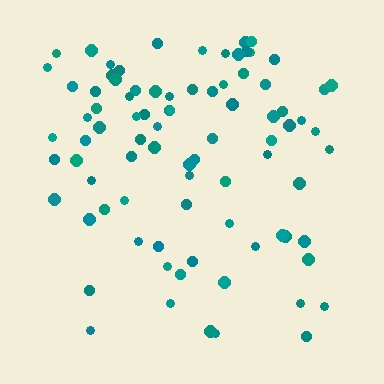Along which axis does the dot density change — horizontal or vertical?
Vertical.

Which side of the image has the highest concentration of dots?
The top.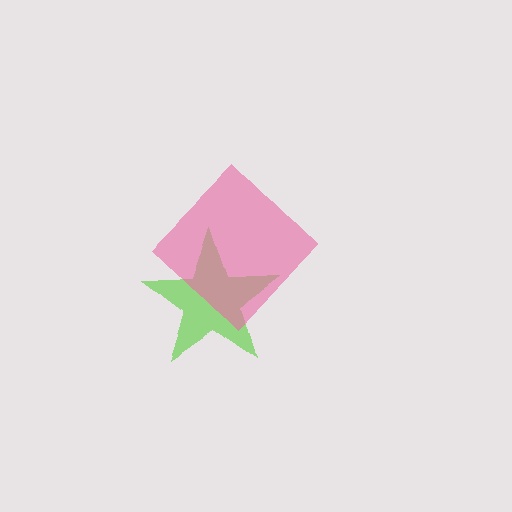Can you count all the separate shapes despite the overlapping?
Yes, there are 2 separate shapes.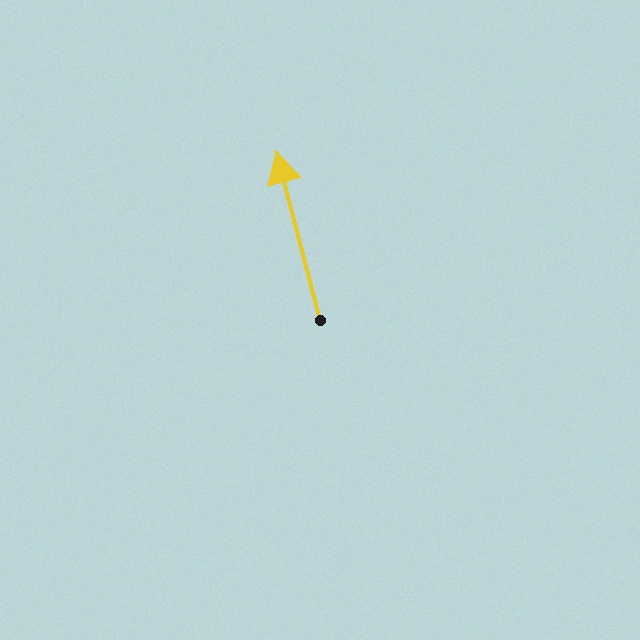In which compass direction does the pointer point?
North.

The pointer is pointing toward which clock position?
Roughly 12 o'clock.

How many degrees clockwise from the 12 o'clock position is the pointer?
Approximately 346 degrees.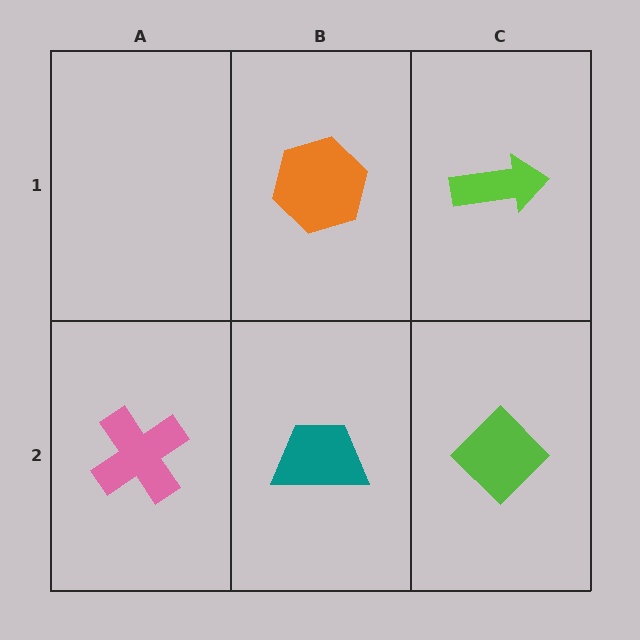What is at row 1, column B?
An orange hexagon.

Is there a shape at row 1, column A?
No, that cell is empty.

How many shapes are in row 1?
2 shapes.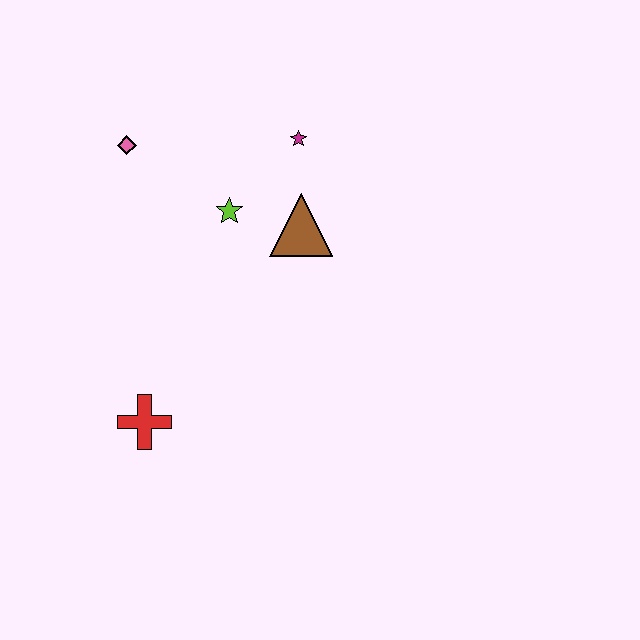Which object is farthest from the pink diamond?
The red cross is farthest from the pink diamond.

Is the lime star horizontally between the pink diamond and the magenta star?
Yes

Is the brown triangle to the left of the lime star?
No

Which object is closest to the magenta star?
The brown triangle is closest to the magenta star.